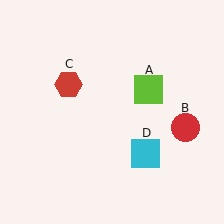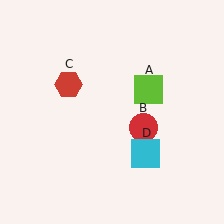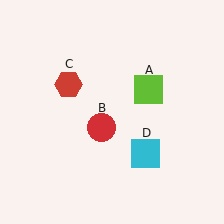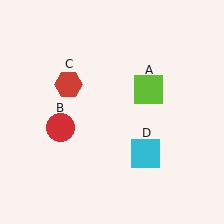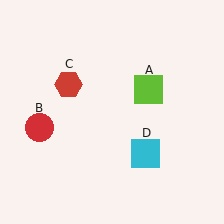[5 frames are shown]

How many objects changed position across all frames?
1 object changed position: red circle (object B).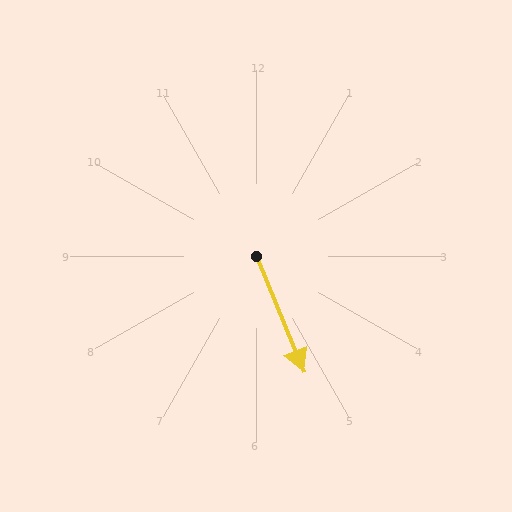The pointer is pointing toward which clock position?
Roughly 5 o'clock.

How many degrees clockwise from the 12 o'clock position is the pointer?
Approximately 158 degrees.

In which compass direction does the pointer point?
South.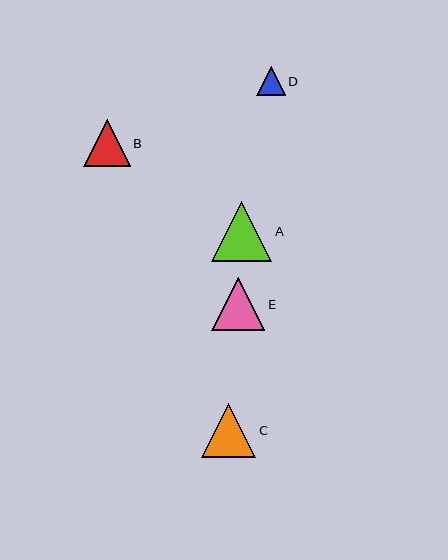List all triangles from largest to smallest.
From largest to smallest: A, C, E, B, D.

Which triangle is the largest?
Triangle A is the largest with a size of approximately 60 pixels.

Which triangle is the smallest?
Triangle D is the smallest with a size of approximately 29 pixels.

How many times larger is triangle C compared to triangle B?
Triangle C is approximately 1.2 times the size of triangle B.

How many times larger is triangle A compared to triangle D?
Triangle A is approximately 2.1 times the size of triangle D.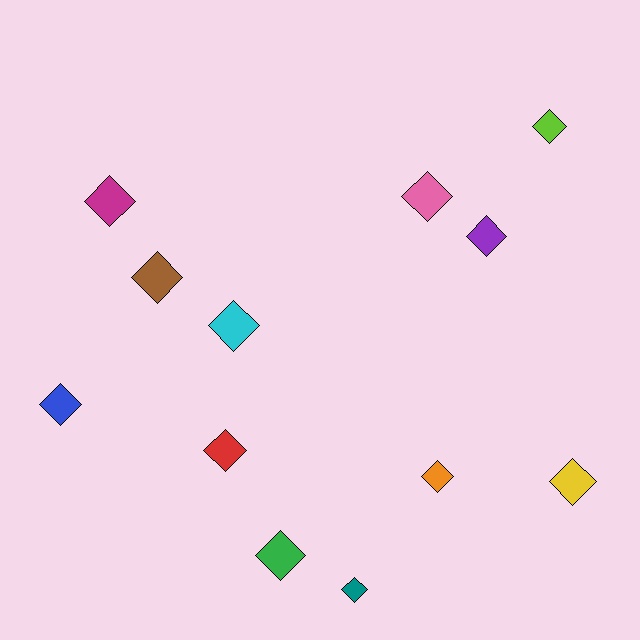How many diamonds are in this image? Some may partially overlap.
There are 12 diamonds.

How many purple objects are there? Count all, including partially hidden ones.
There is 1 purple object.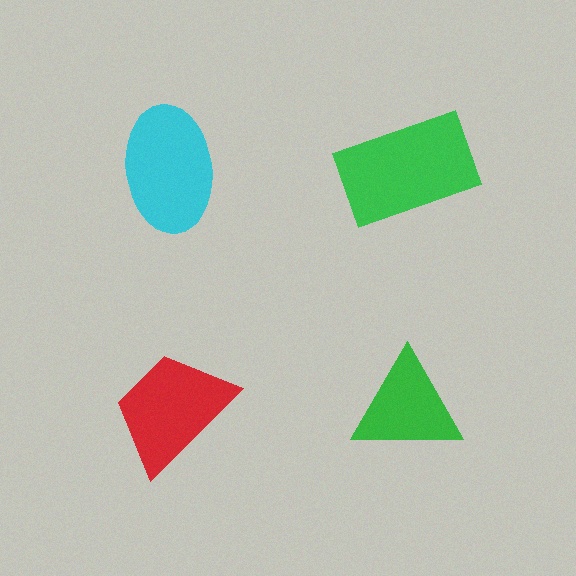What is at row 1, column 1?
A cyan ellipse.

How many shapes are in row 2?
2 shapes.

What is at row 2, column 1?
A red trapezoid.